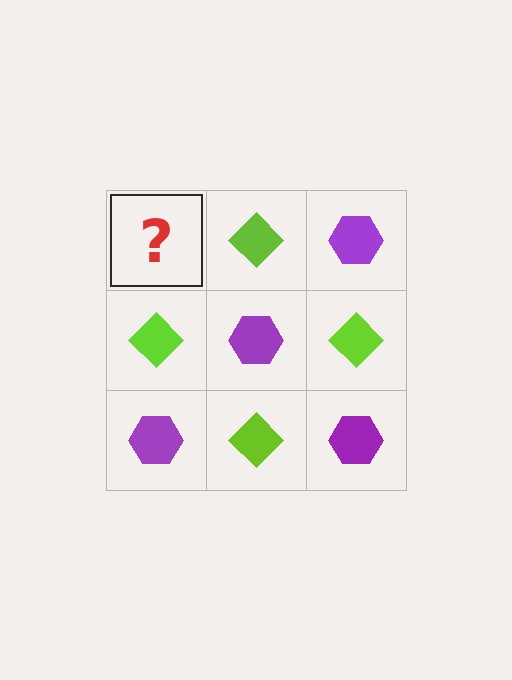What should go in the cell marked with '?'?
The missing cell should contain a purple hexagon.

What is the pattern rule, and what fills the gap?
The rule is that it alternates purple hexagon and lime diamond in a checkerboard pattern. The gap should be filled with a purple hexagon.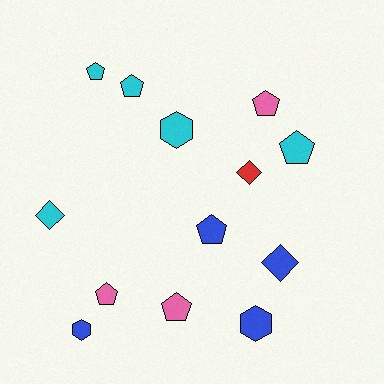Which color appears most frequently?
Cyan, with 5 objects.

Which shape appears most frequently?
Pentagon, with 7 objects.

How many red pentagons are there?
There are no red pentagons.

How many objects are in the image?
There are 13 objects.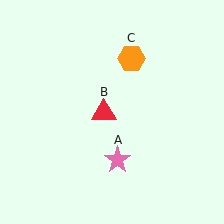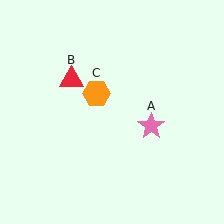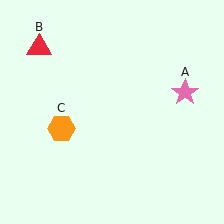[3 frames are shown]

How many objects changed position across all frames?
3 objects changed position: pink star (object A), red triangle (object B), orange hexagon (object C).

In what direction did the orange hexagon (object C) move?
The orange hexagon (object C) moved down and to the left.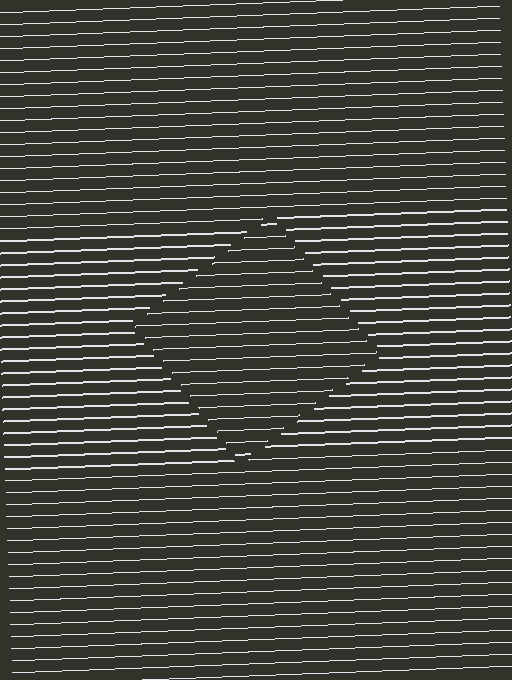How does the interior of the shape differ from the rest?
The interior of the shape contains the same grating, shifted by half a period — the contour is defined by the phase discontinuity where line-ends from the inner and outer gratings abut.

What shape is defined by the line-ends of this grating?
An illusory square. The interior of the shape contains the same grating, shifted by half a period — the contour is defined by the phase discontinuity where line-ends from the inner and outer gratings abut.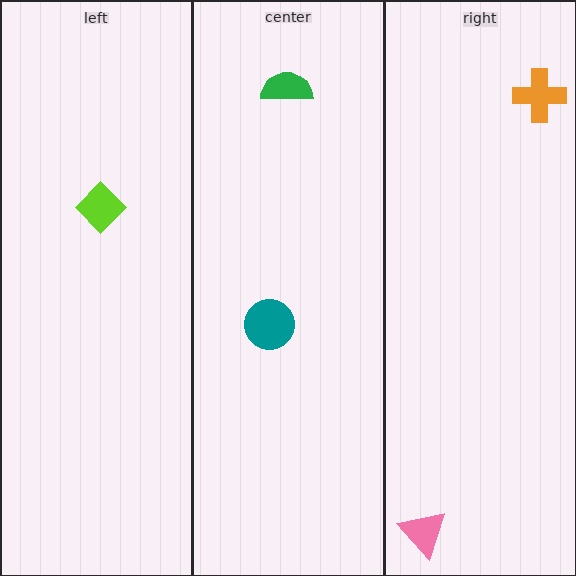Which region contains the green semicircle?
The center region.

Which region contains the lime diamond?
The left region.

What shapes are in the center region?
The teal circle, the green semicircle.